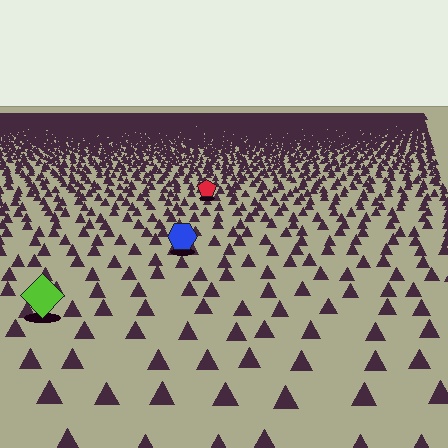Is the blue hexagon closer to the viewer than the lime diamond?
No. The lime diamond is closer — you can tell from the texture gradient: the ground texture is coarser near it.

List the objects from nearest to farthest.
From nearest to farthest: the lime diamond, the blue hexagon, the red pentagon.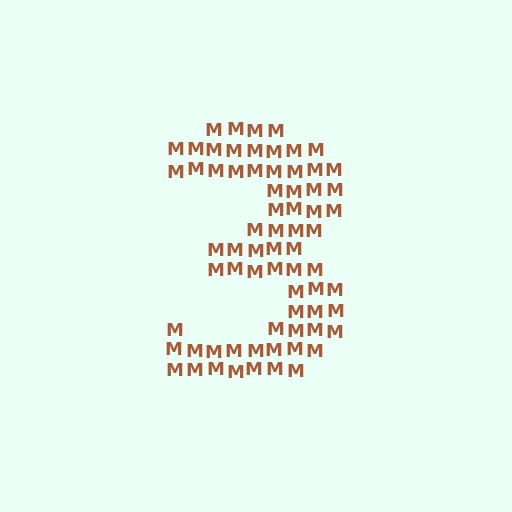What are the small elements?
The small elements are letter M's.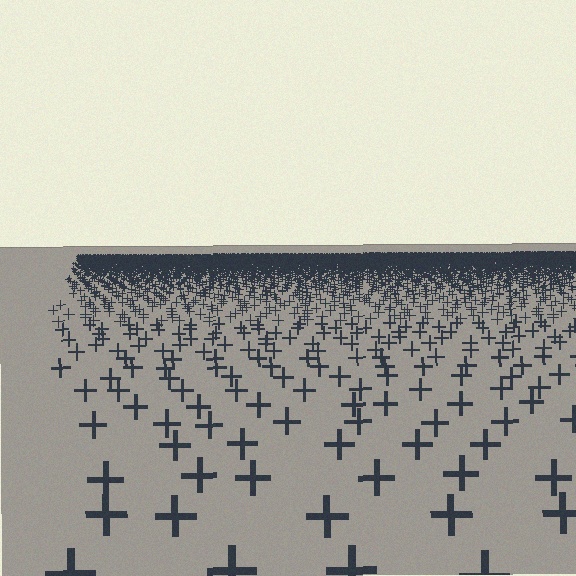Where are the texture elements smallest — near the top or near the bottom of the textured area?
Near the top.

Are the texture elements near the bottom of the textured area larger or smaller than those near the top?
Larger. Near the bottom, elements are closer to the viewer and appear at a bigger on-screen size.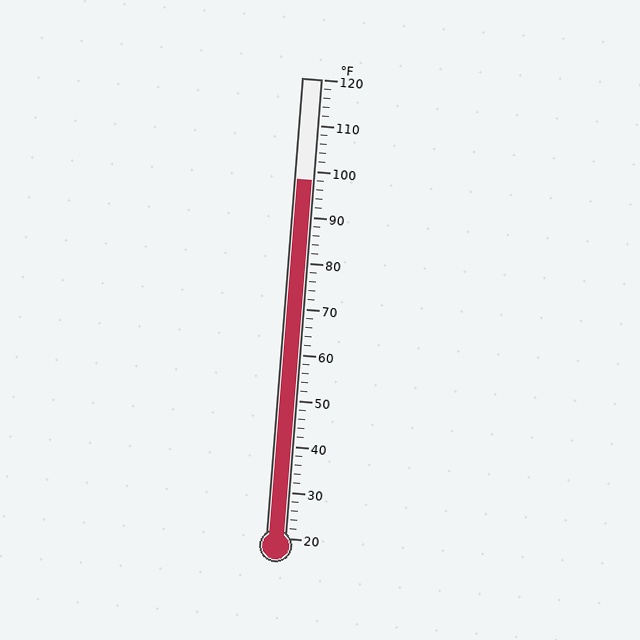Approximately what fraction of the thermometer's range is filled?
The thermometer is filled to approximately 80% of its range.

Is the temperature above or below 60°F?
The temperature is above 60°F.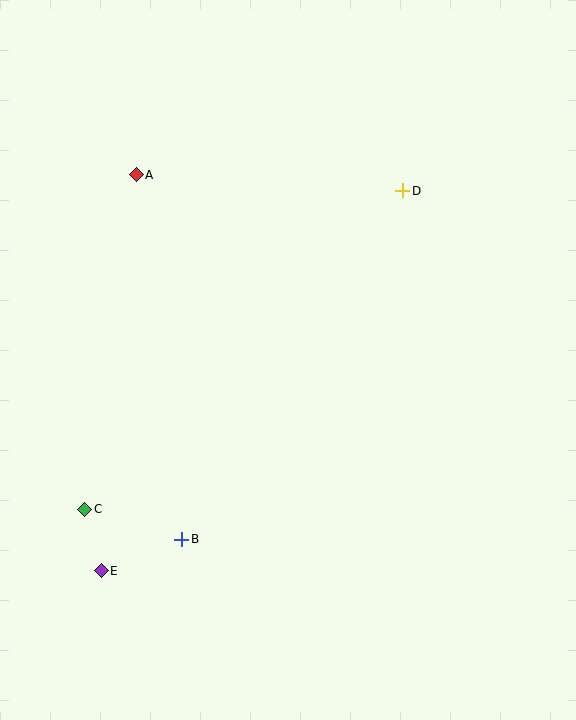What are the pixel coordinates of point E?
Point E is at (101, 571).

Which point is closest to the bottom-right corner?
Point B is closest to the bottom-right corner.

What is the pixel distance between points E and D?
The distance between E and D is 485 pixels.